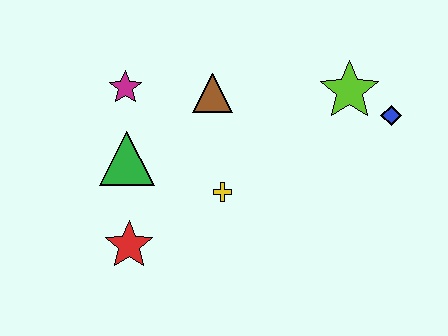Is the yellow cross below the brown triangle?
Yes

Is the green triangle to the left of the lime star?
Yes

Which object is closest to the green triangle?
The magenta star is closest to the green triangle.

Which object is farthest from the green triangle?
The blue diamond is farthest from the green triangle.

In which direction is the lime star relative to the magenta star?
The lime star is to the right of the magenta star.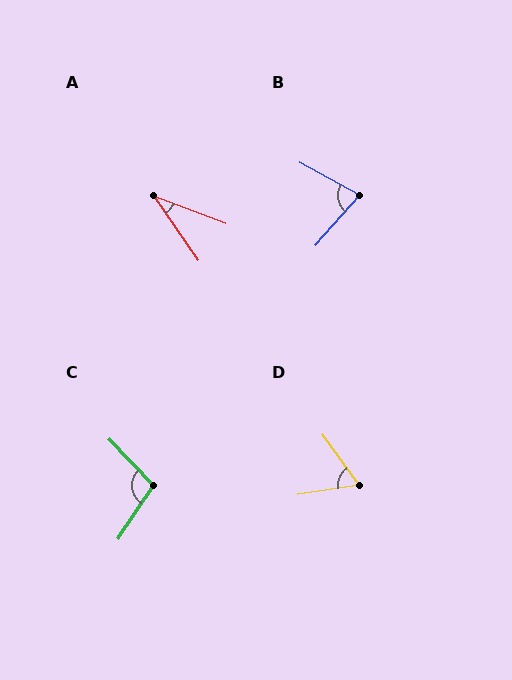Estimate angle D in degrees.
Approximately 63 degrees.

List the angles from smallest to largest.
A (34°), D (63°), B (77°), C (102°).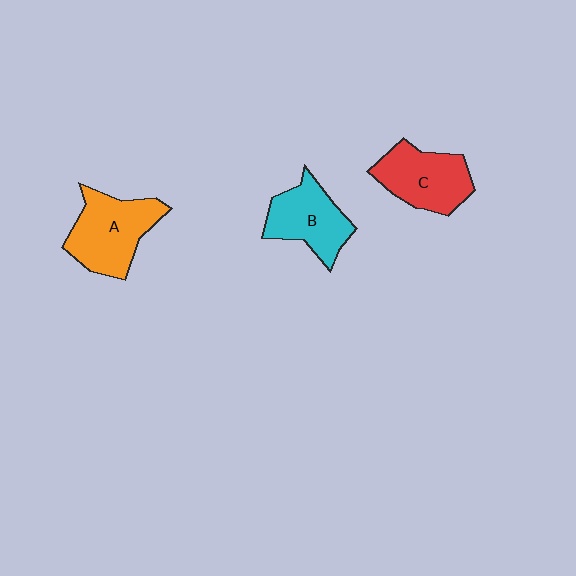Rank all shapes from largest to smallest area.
From largest to smallest: A (orange), C (red), B (cyan).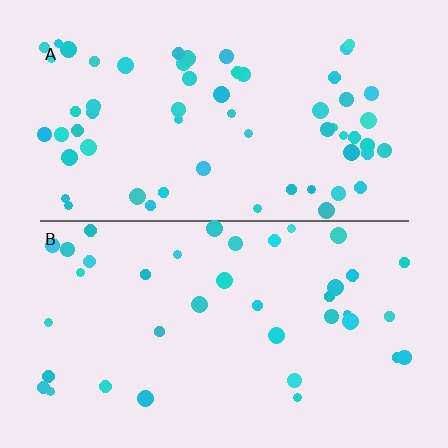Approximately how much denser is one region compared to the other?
Approximately 1.6× — region A over region B.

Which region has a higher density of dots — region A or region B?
A (the top).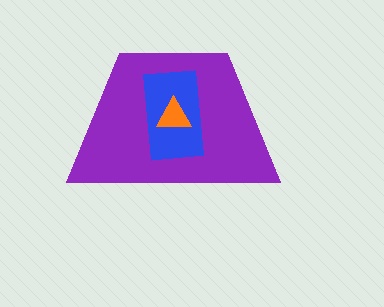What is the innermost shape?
The orange triangle.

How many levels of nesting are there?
3.